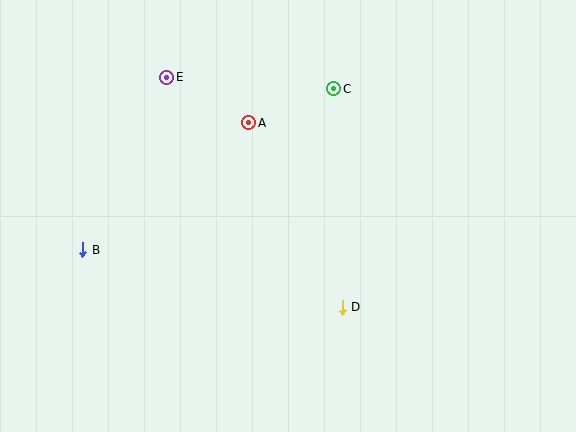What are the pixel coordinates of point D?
Point D is at (342, 307).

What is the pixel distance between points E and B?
The distance between E and B is 192 pixels.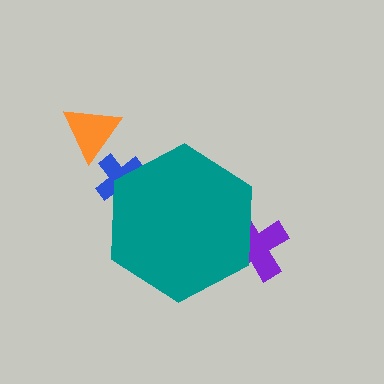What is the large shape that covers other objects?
A teal hexagon.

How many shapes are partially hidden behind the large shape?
2 shapes are partially hidden.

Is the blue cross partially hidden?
Yes, the blue cross is partially hidden behind the teal hexagon.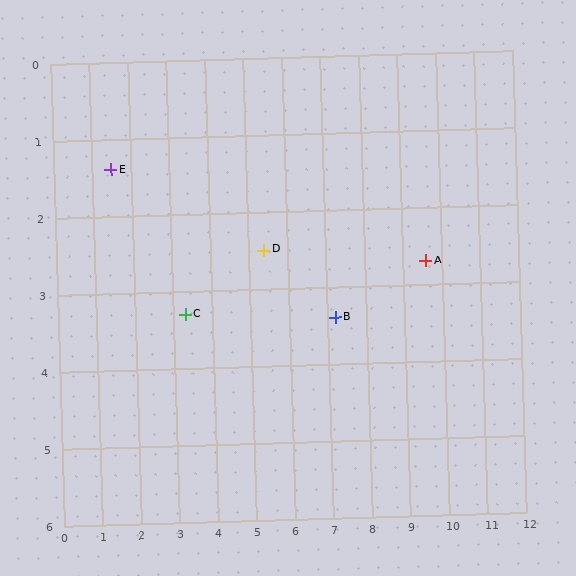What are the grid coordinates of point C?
Point C is at approximately (3.3, 3.3).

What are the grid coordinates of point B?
Point B is at approximately (7.2, 3.4).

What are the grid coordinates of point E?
Point E is at approximately (1.5, 1.4).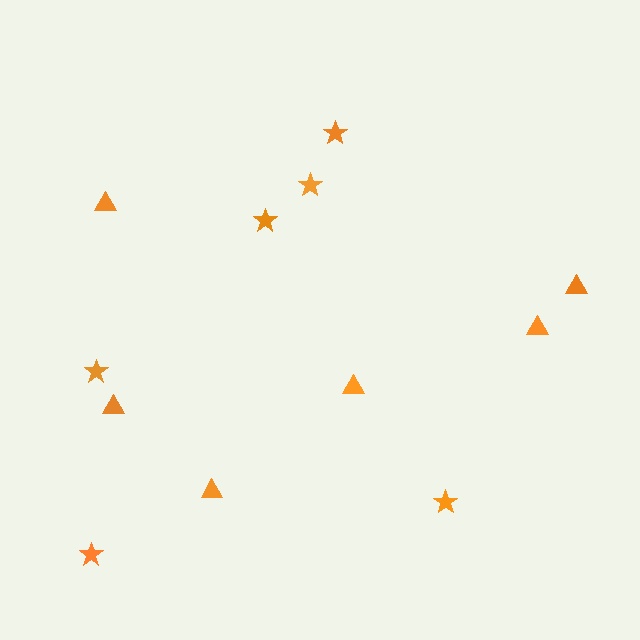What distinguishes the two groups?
There are 2 groups: one group of stars (6) and one group of triangles (6).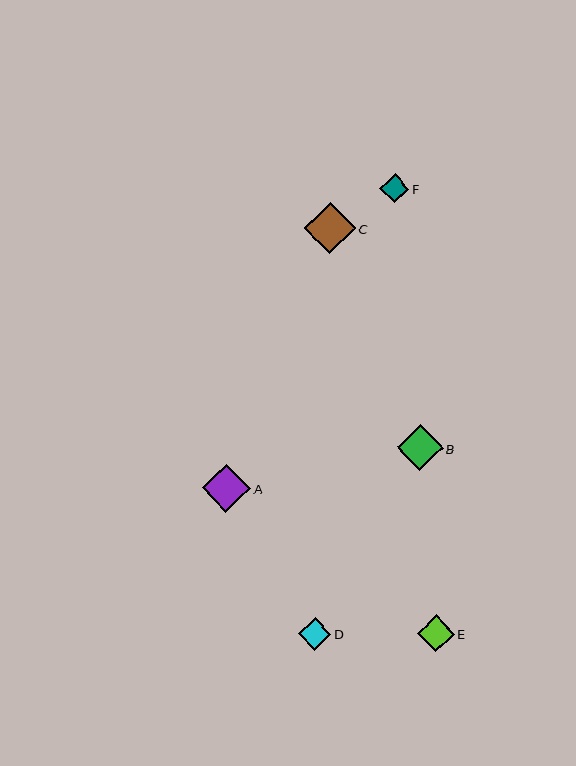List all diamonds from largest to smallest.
From largest to smallest: C, A, B, E, D, F.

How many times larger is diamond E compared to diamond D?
Diamond E is approximately 1.1 times the size of diamond D.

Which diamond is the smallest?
Diamond F is the smallest with a size of approximately 29 pixels.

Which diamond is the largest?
Diamond C is the largest with a size of approximately 52 pixels.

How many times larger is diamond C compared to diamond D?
Diamond C is approximately 1.6 times the size of diamond D.